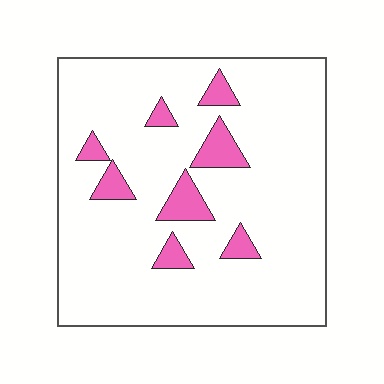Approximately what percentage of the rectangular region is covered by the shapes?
Approximately 10%.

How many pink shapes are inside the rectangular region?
8.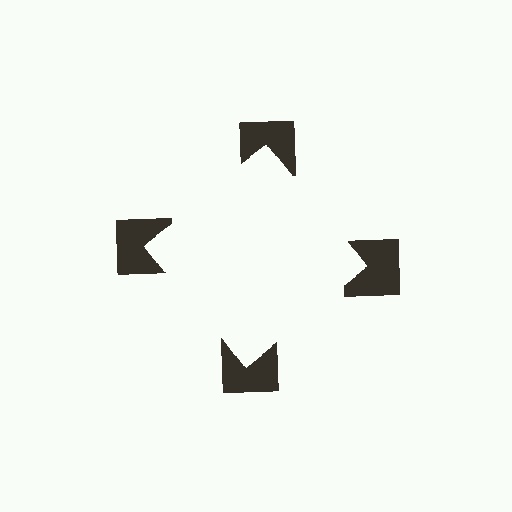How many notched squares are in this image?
There are 4 — one at each vertex of the illusory square.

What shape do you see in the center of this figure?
An illusory square — its edges are inferred from the aligned wedge cuts in the notched squares, not physically drawn.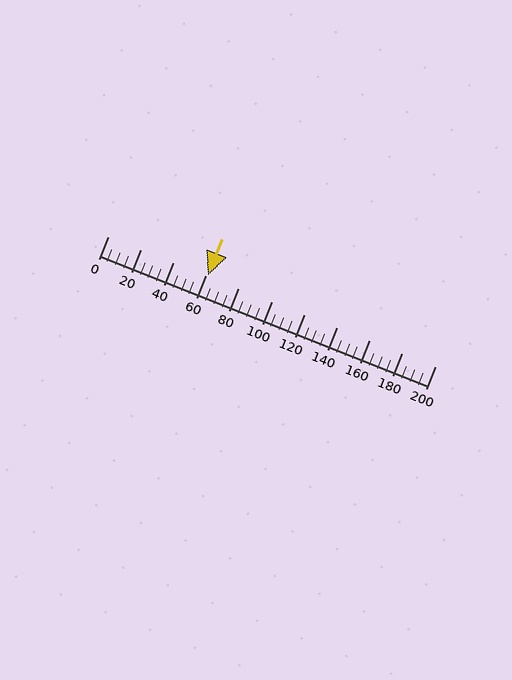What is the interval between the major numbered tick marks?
The major tick marks are spaced 20 units apart.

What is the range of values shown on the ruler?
The ruler shows values from 0 to 200.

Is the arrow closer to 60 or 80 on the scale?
The arrow is closer to 60.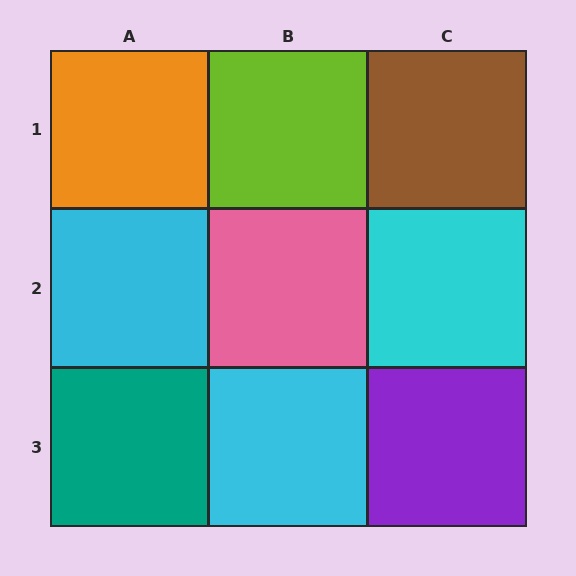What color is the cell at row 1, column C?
Brown.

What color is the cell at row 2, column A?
Cyan.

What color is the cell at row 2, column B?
Pink.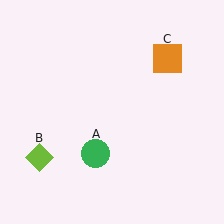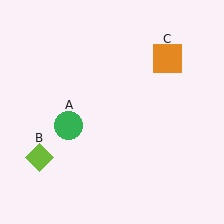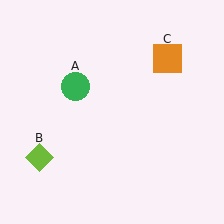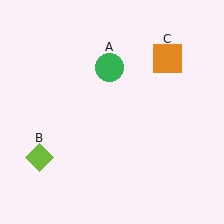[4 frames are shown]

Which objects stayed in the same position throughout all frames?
Lime diamond (object B) and orange square (object C) remained stationary.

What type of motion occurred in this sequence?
The green circle (object A) rotated clockwise around the center of the scene.